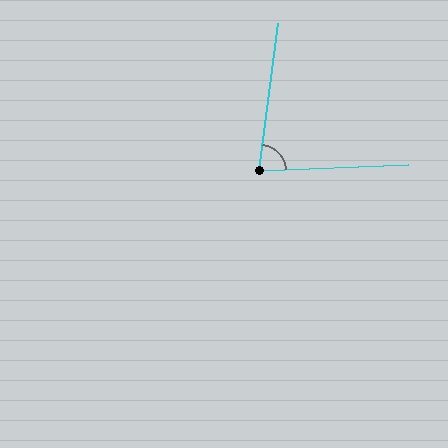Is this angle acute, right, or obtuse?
It is acute.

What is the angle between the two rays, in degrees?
Approximately 80 degrees.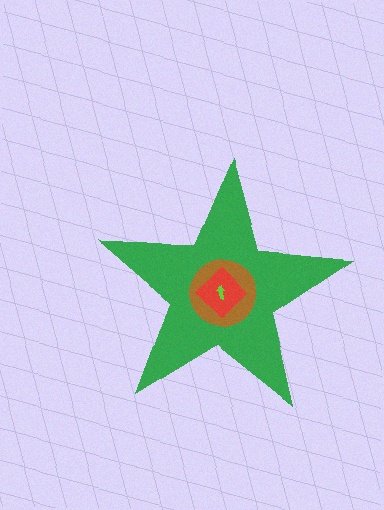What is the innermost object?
The lime arrow.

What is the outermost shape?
The green star.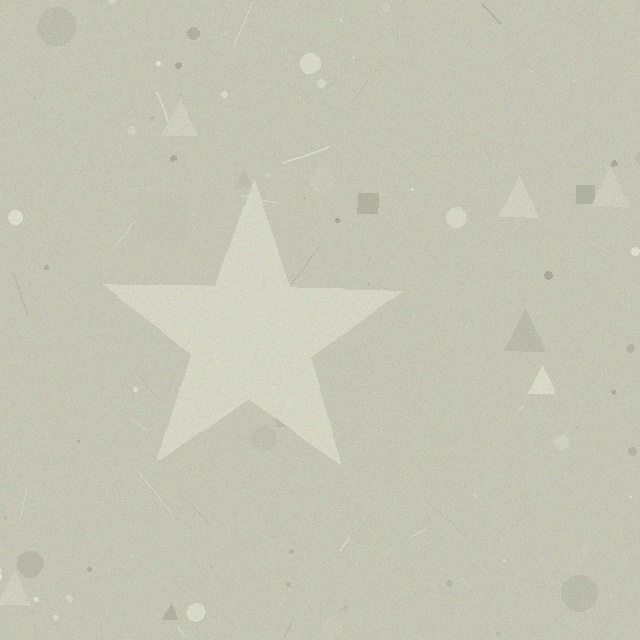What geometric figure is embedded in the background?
A star is embedded in the background.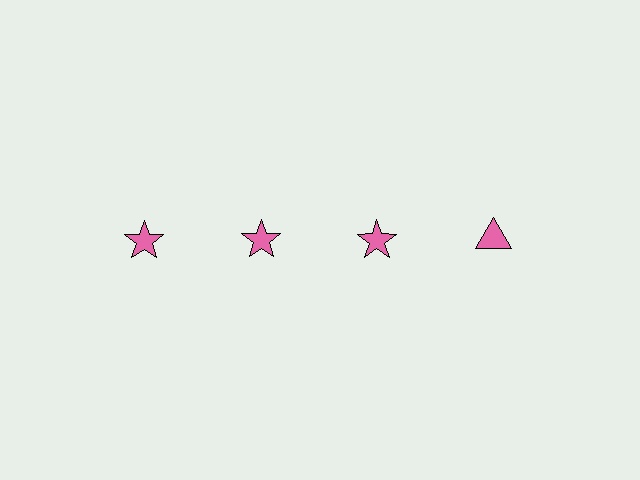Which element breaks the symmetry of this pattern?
The pink triangle in the top row, second from right column breaks the symmetry. All other shapes are pink stars.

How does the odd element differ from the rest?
It has a different shape: triangle instead of star.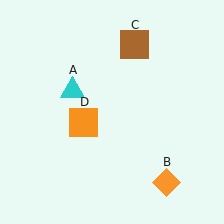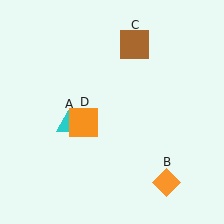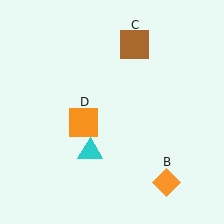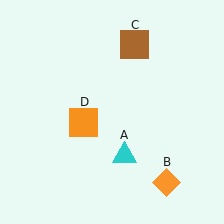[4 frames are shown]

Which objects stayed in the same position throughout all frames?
Orange diamond (object B) and brown square (object C) and orange square (object D) remained stationary.